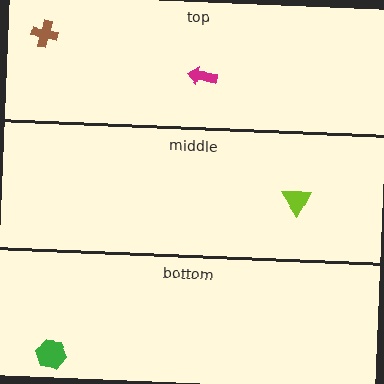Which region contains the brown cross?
The top region.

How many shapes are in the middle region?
1.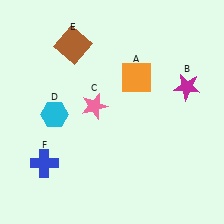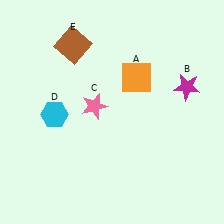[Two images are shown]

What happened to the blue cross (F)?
The blue cross (F) was removed in Image 2. It was in the bottom-left area of Image 1.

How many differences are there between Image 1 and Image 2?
There is 1 difference between the two images.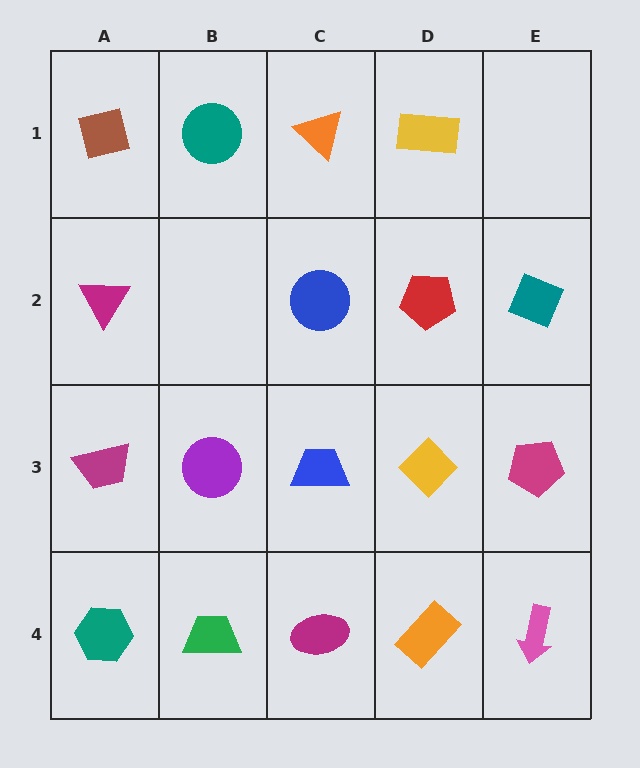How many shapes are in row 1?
4 shapes.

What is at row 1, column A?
A brown square.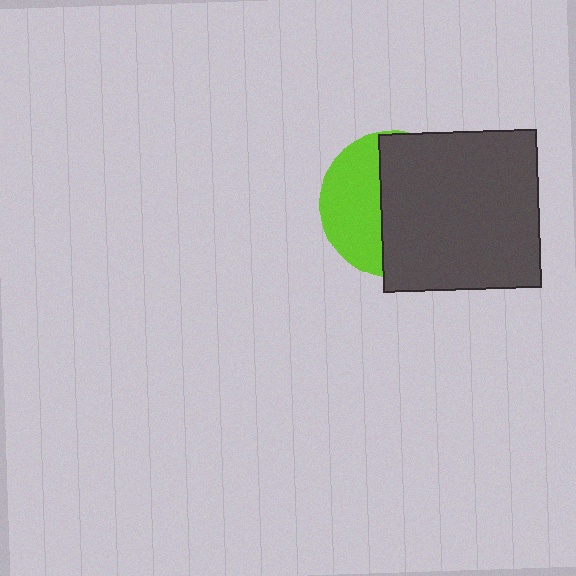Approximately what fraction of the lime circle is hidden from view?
Roughly 60% of the lime circle is hidden behind the dark gray square.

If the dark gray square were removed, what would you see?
You would see the complete lime circle.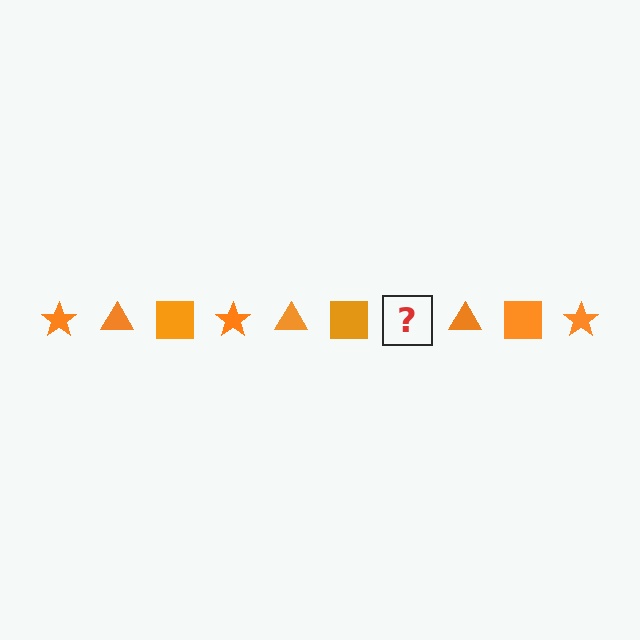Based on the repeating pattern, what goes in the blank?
The blank should be an orange star.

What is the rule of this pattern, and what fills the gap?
The rule is that the pattern cycles through star, triangle, square shapes in orange. The gap should be filled with an orange star.